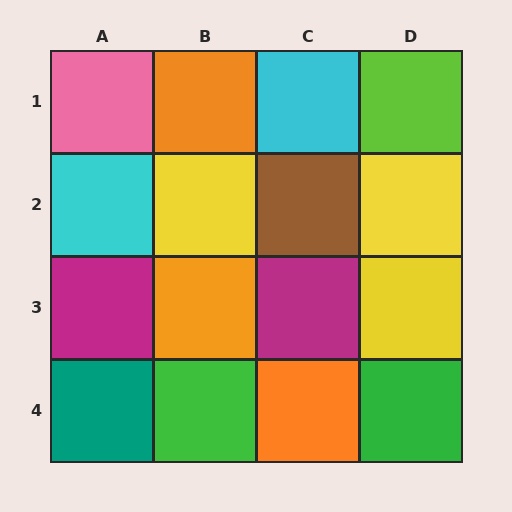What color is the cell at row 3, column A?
Magenta.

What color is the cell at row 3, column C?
Magenta.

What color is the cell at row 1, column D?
Lime.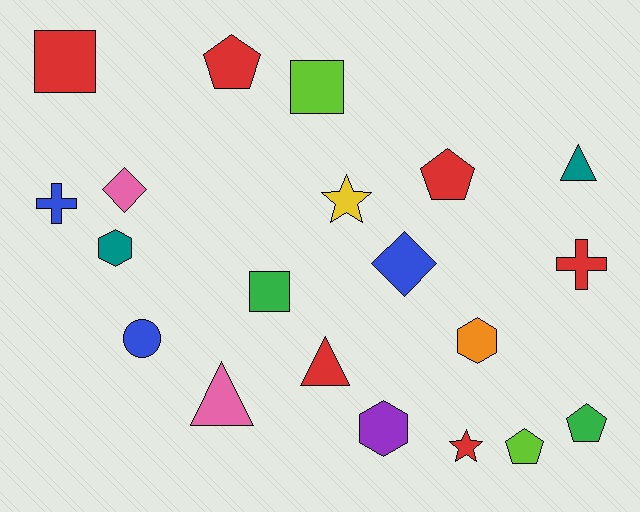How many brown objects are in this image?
There are no brown objects.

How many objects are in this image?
There are 20 objects.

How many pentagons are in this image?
There are 4 pentagons.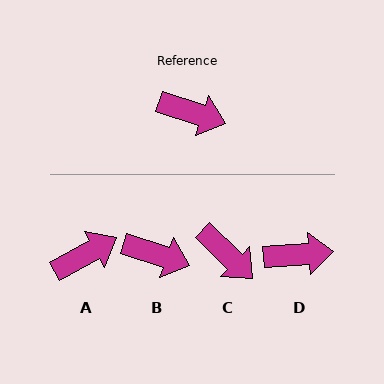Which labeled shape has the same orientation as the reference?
B.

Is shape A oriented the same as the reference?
No, it is off by about 47 degrees.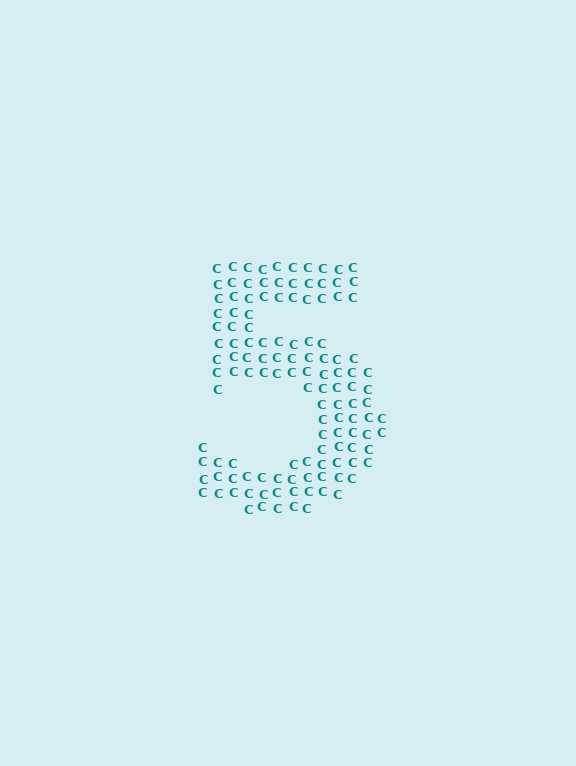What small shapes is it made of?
It is made of small letter C's.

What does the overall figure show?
The overall figure shows the digit 5.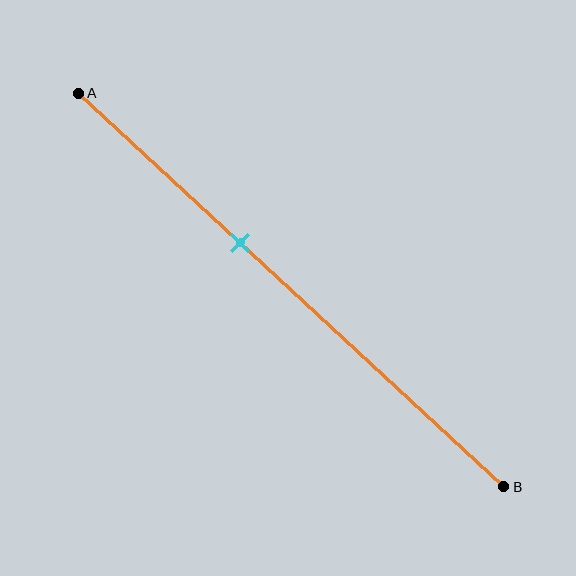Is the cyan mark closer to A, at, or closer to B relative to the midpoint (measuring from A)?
The cyan mark is closer to point A than the midpoint of segment AB.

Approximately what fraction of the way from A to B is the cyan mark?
The cyan mark is approximately 40% of the way from A to B.